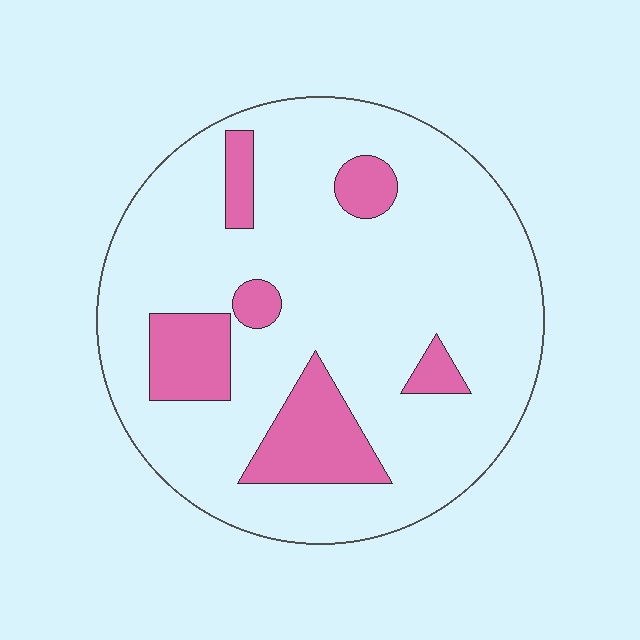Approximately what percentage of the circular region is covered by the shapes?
Approximately 20%.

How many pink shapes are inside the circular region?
6.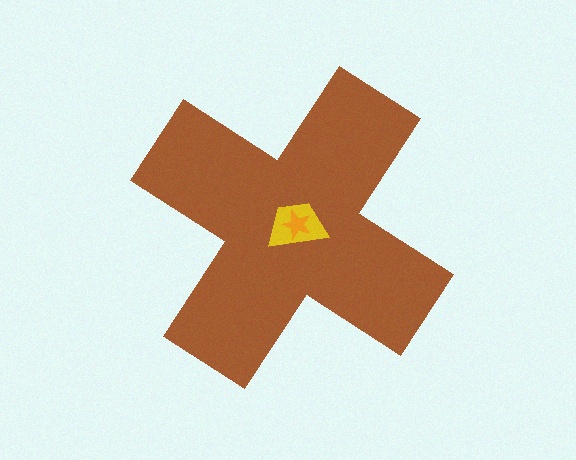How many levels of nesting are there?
3.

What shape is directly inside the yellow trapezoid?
The orange star.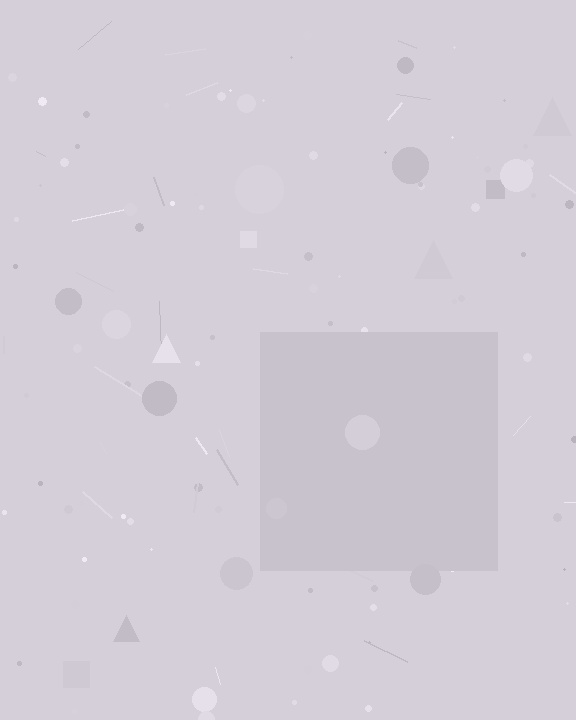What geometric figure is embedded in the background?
A square is embedded in the background.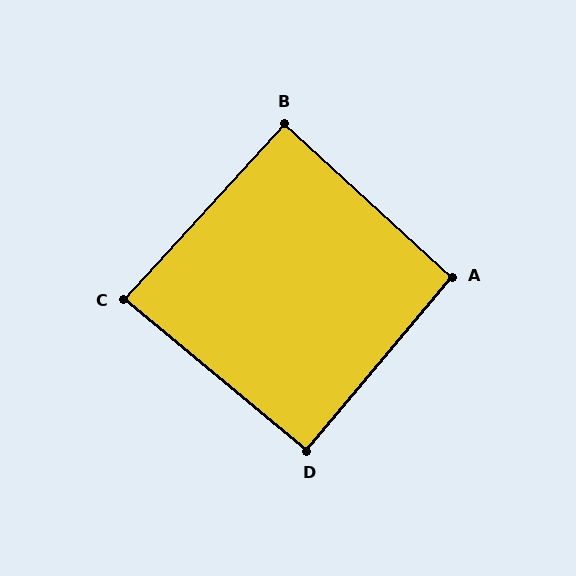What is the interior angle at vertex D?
Approximately 90 degrees (approximately right).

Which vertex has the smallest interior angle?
C, at approximately 87 degrees.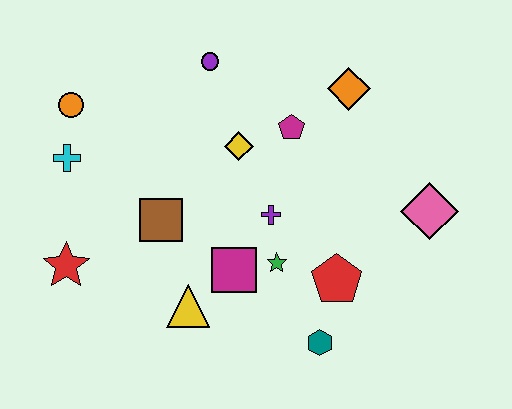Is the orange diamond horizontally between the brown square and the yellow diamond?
No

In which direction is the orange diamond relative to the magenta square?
The orange diamond is above the magenta square.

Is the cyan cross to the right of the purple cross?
No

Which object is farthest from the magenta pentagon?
The red star is farthest from the magenta pentagon.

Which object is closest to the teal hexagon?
The red pentagon is closest to the teal hexagon.